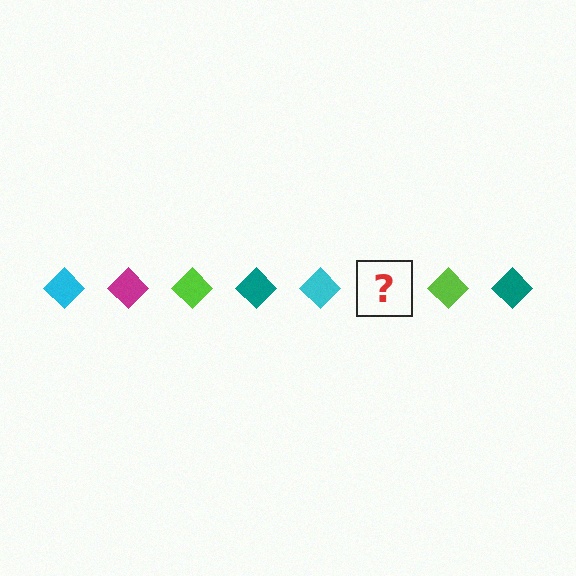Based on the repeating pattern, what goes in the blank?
The blank should be a magenta diamond.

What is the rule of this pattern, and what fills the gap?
The rule is that the pattern cycles through cyan, magenta, lime, teal diamonds. The gap should be filled with a magenta diamond.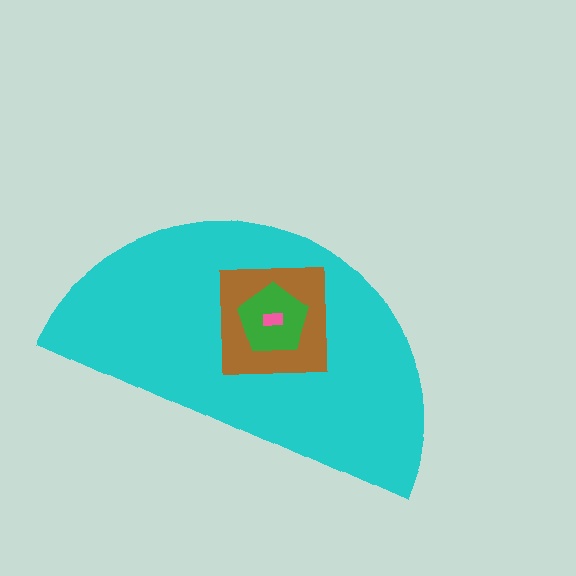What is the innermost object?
The pink rectangle.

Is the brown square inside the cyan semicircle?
Yes.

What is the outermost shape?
The cyan semicircle.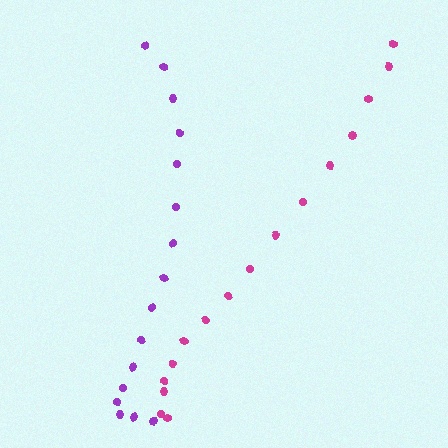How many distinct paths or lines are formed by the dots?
There are 2 distinct paths.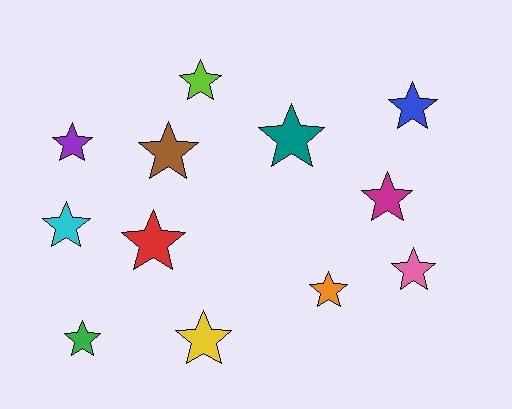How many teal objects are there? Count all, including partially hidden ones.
There is 1 teal object.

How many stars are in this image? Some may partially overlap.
There are 12 stars.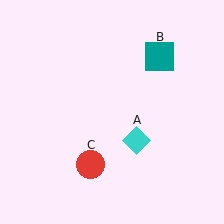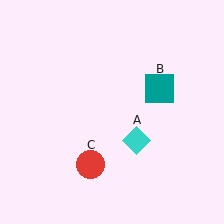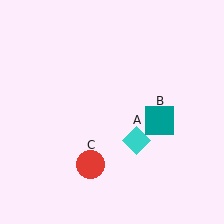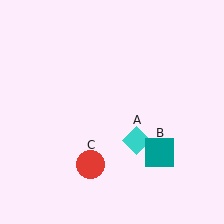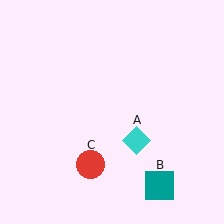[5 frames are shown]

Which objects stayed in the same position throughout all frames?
Cyan diamond (object A) and red circle (object C) remained stationary.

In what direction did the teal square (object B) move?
The teal square (object B) moved down.